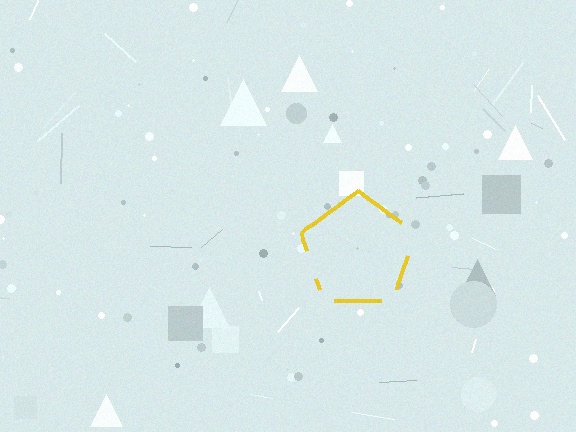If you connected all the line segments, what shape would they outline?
They would outline a pentagon.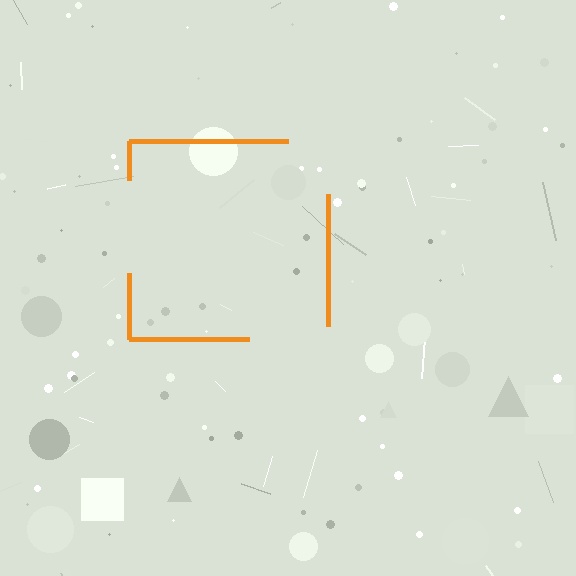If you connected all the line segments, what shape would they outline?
They would outline a square.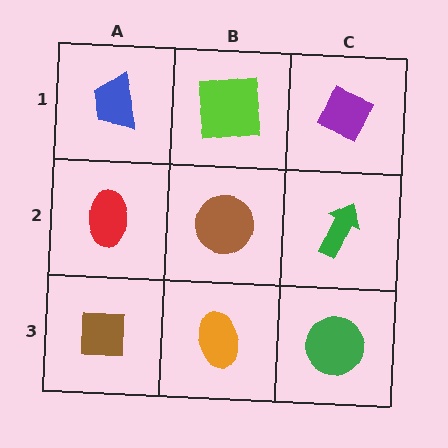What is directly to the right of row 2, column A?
A brown circle.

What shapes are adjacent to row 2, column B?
A lime square (row 1, column B), an orange ellipse (row 3, column B), a red ellipse (row 2, column A), a green arrow (row 2, column C).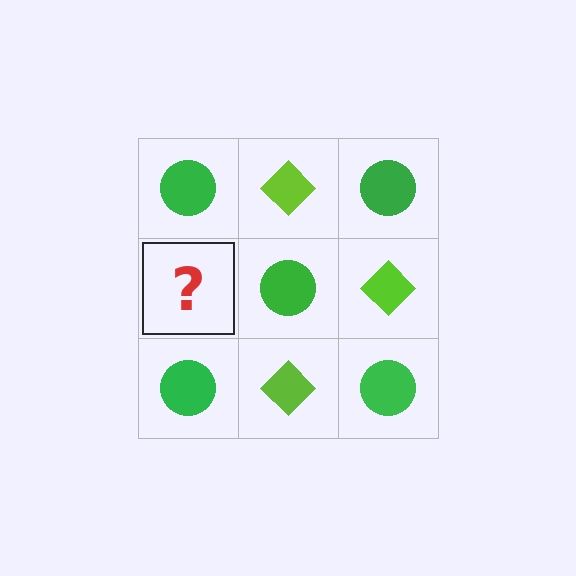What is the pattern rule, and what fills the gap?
The rule is that it alternates green circle and lime diamond in a checkerboard pattern. The gap should be filled with a lime diamond.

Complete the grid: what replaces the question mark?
The question mark should be replaced with a lime diamond.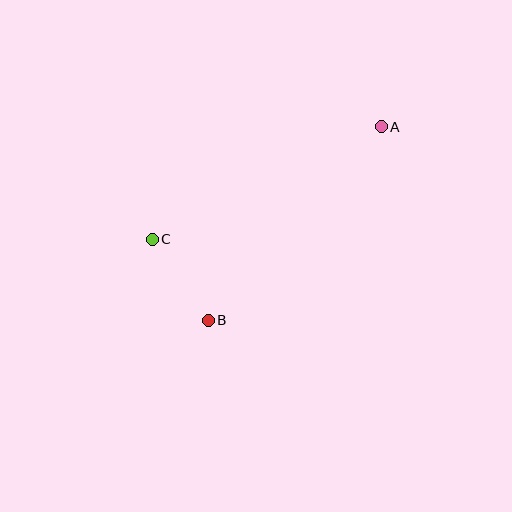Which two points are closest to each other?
Points B and C are closest to each other.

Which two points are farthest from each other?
Points A and B are farthest from each other.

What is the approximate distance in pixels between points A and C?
The distance between A and C is approximately 255 pixels.